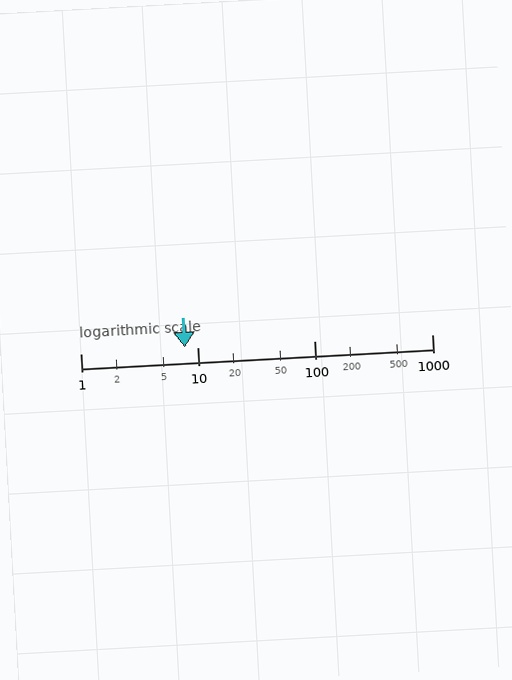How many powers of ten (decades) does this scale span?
The scale spans 3 decades, from 1 to 1000.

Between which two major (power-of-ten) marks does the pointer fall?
The pointer is between 1 and 10.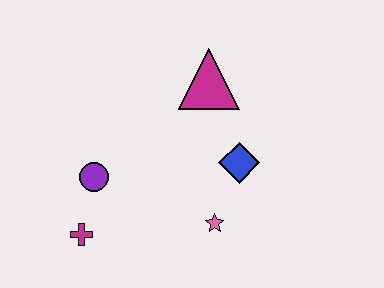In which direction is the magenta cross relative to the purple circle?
The magenta cross is below the purple circle.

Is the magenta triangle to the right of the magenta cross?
Yes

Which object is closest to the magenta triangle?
The blue diamond is closest to the magenta triangle.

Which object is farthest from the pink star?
The magenta triangle is farthest from the pink star.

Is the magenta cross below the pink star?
Yes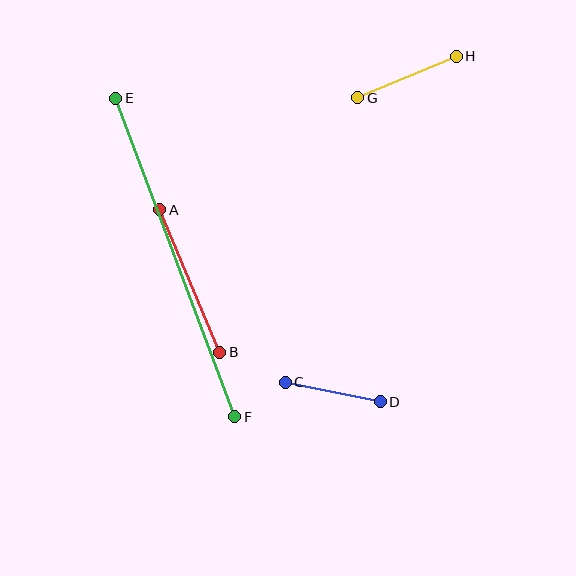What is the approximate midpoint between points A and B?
The midpoint is at approximately (190, 281) pixels.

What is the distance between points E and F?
The distance is approximately 340 pixels.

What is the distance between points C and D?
The distance is approximately 97 pixels.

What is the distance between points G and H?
The distance is approximately 107 pixels.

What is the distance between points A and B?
The distance is approximately 155 pixels.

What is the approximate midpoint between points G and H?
The midpoint is at approximately (407, 77) pixels.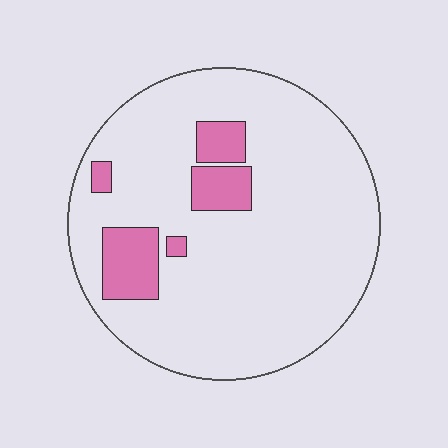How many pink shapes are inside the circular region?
5.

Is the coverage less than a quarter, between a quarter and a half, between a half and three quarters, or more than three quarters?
Less than a quarter.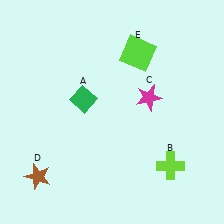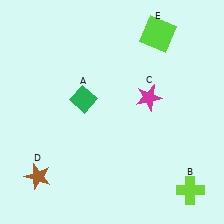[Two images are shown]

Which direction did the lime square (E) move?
The lime square (E) moved right.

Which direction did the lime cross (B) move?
The lime cross (B) moved down.